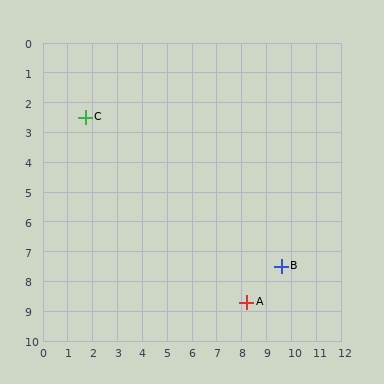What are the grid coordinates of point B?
Point B is at approximately (9.6, 7.5).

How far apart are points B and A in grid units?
Points B and A are about 1.8 grid units apart.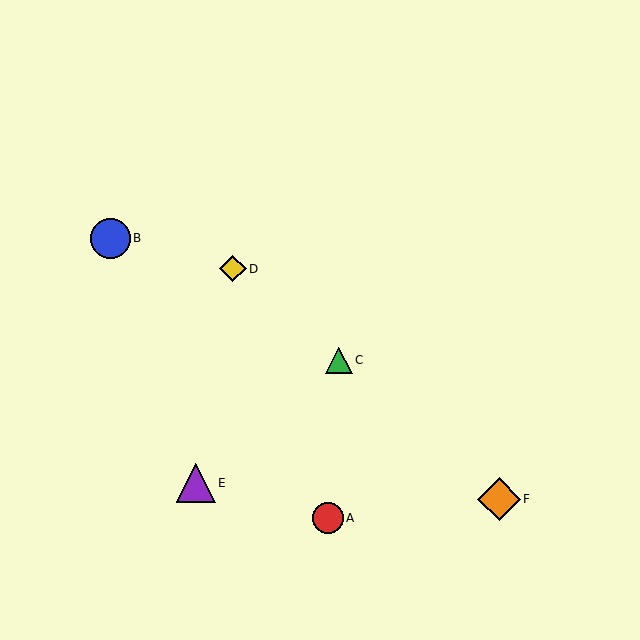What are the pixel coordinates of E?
Object E is at (196, 483).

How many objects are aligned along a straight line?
3 objects (C, D, F) are aligned along a straight line.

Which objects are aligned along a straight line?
Objects C, D, F are aligned along a straight line.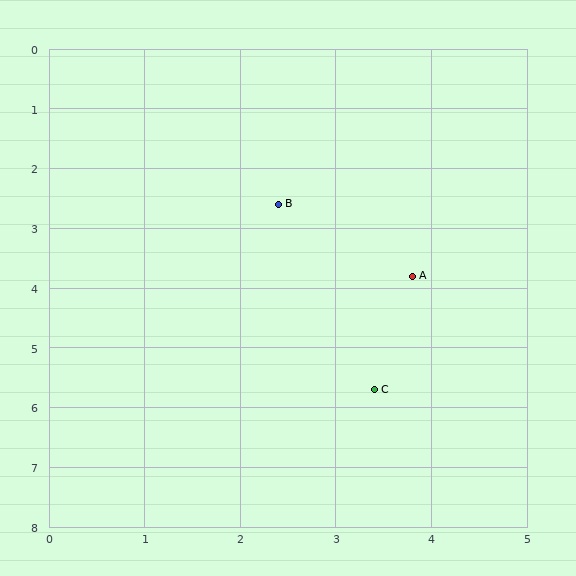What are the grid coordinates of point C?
Point C is at approximately (3.4, 5.7).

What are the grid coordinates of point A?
Point A is at approximately (3.8, 3.8).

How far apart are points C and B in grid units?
Points C and B are about 3.3 grid units apart.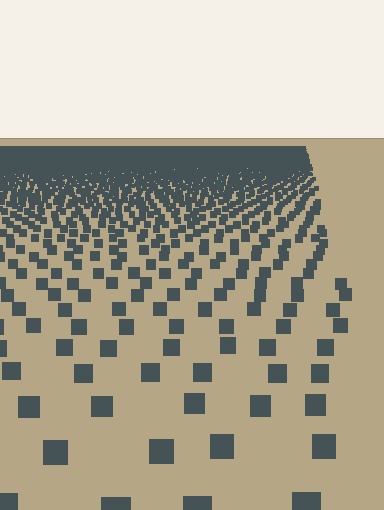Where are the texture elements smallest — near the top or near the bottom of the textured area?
Near the top.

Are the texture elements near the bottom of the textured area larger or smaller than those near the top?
Larger. Near the bottom, elements are closer to the viewer and appear at a bigger on-screen size.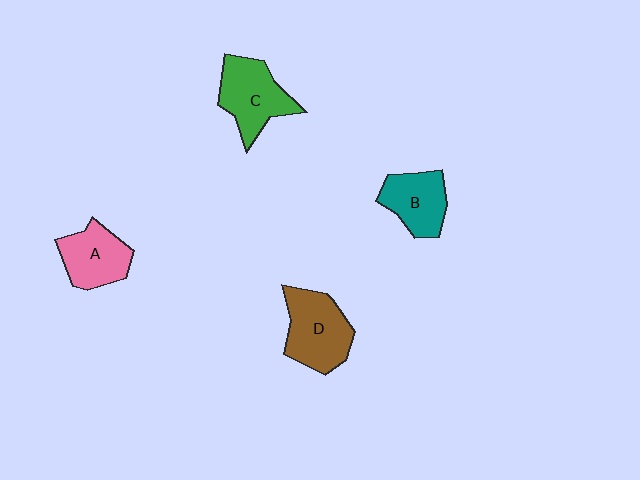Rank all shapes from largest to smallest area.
From largest to smallest: D (brown), C (green), A (pink), B (teal).